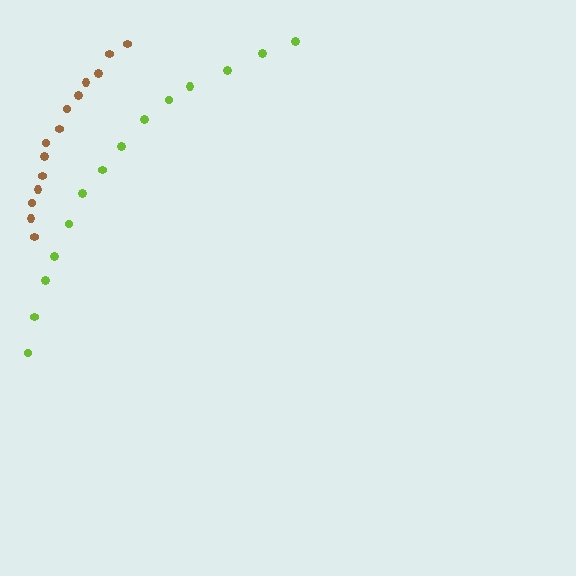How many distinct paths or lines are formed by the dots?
There are 2 distinct paths.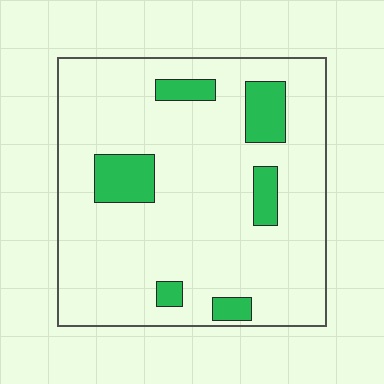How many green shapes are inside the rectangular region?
6.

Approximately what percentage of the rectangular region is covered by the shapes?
Approximately 15%.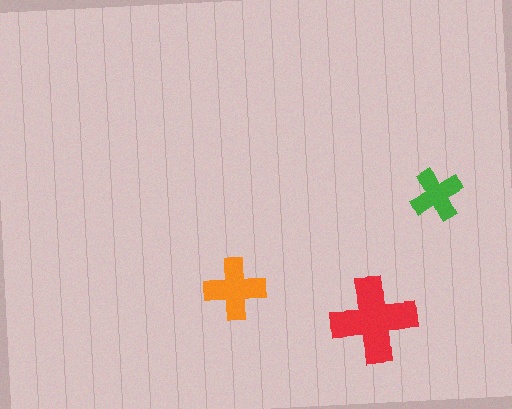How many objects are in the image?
There are 3 objects in the image.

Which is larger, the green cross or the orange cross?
The orange one.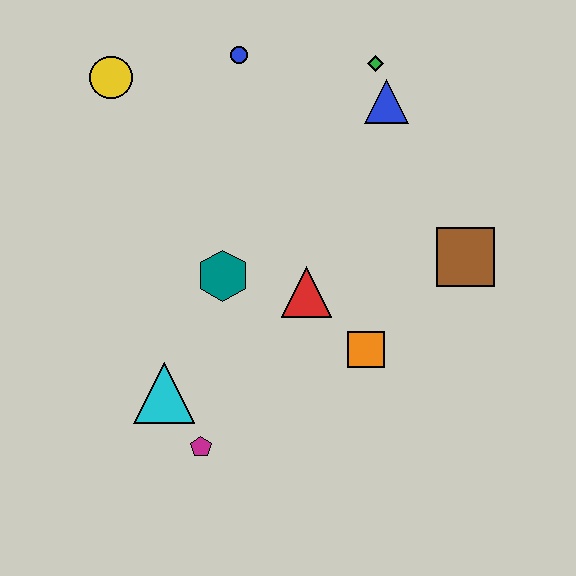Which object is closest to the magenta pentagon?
The cyan triangle is closest to the magenta pentagon.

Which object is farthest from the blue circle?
The magenta pentagon is farthest from the blue circle.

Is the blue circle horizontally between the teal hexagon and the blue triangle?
Yes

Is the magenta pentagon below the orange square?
Yes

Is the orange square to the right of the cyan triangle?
Yes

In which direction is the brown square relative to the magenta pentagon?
The brown square is to the right of the magenta pentagon.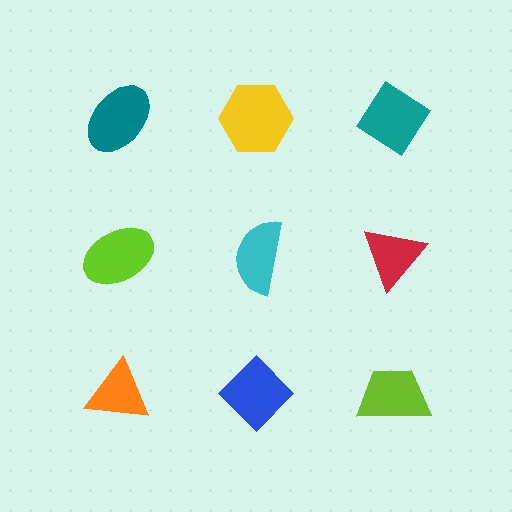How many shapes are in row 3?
3 shapes.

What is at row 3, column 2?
A blue diamond.